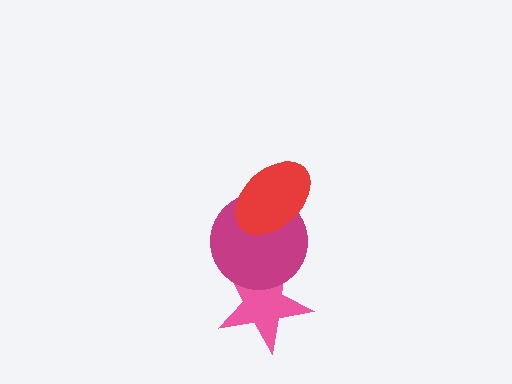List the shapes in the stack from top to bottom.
From top to bottom: the red ellipse, the magenta circle, the pink star.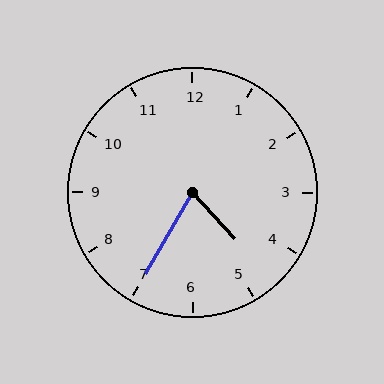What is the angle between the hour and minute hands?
Approximately 72 degrees.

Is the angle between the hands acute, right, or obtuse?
It is acute.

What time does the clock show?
4:35.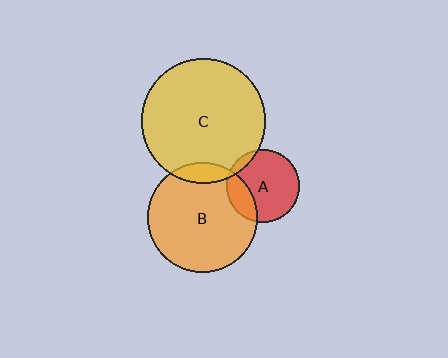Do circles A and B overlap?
Yes.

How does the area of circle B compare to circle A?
Approximately 2.3 times.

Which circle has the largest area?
Circle C (yellow).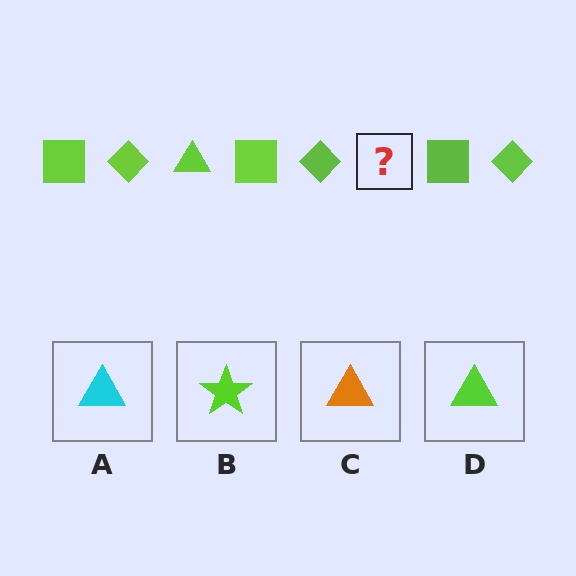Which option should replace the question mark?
Option D.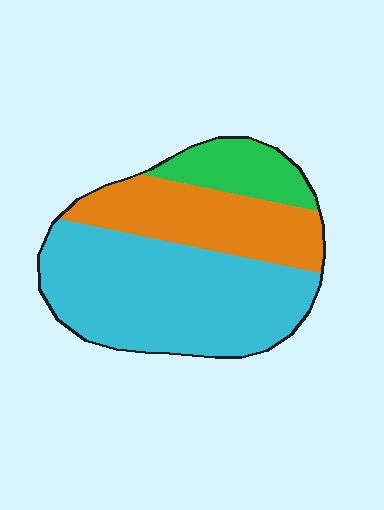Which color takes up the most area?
Cyan, at roughly 55%.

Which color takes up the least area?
Green, at roughly 15%.